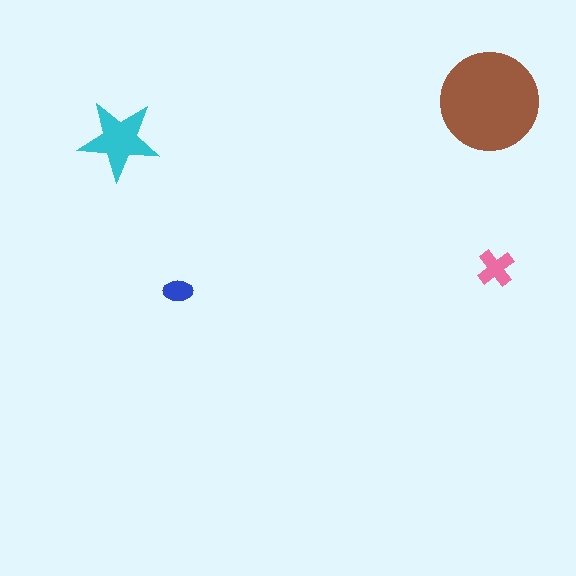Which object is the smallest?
The blue ellipse.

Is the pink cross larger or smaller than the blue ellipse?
Larger.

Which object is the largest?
The brown circle.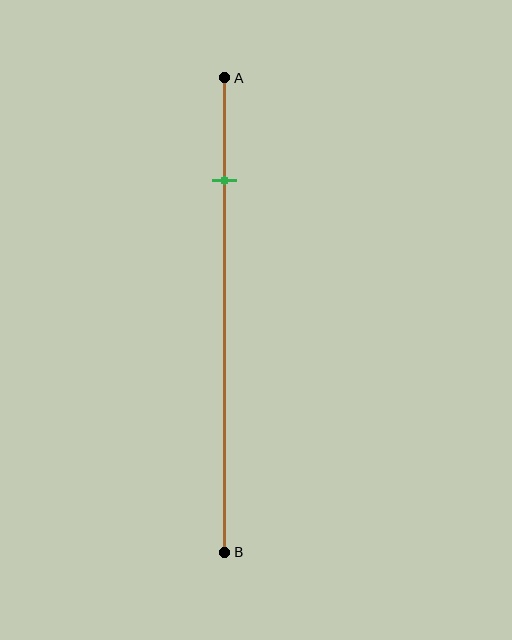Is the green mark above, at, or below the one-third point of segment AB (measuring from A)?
The green mark is above the one-third point of segment AB.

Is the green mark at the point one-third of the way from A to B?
No, the mark is at about 20% from A, not at the 33% one-third point.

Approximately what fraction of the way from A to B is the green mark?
The green mark is approximately 20% of the way from A to B.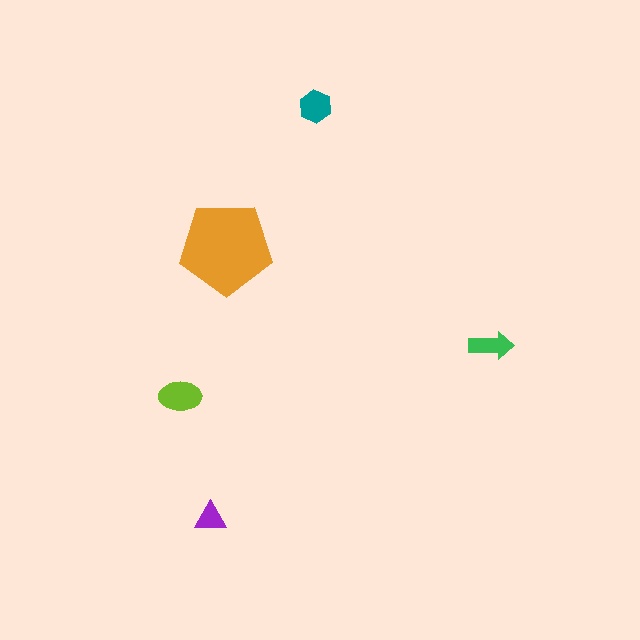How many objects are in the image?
There are 5 objects in the image.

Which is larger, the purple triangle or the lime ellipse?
The lime ellipse.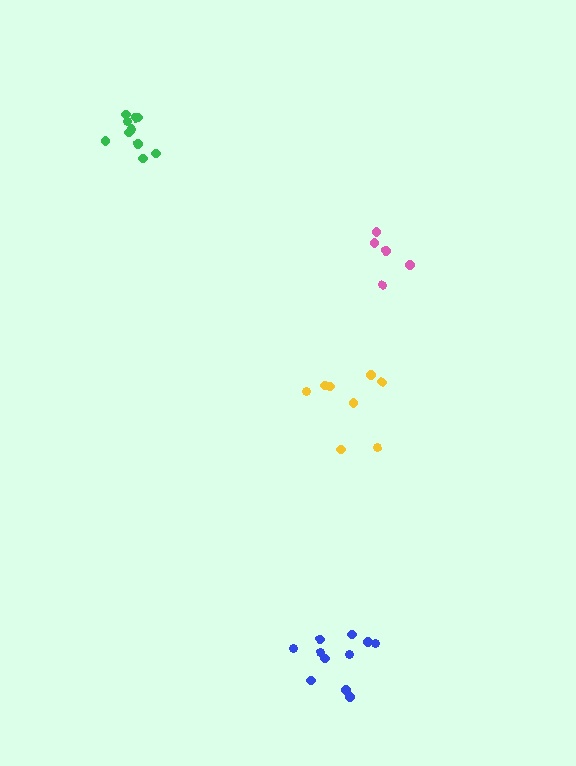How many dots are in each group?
Group 1: 8 dots, Group 2: 10 dots, Group 3: 11 dots, Group 4: 5 dots (34 total).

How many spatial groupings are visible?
There are 4 spatial groupings.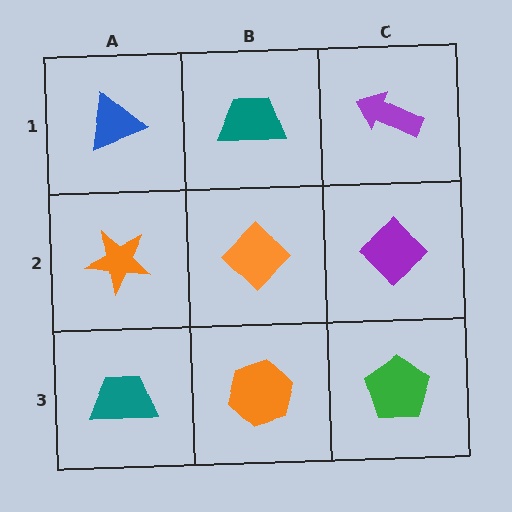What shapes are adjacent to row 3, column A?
An orange star (row 2, column A), an orange hexagon (row 3, column B).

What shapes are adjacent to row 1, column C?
A purple diamond (row 2, column C), a teal trapezoid (row 1, column B).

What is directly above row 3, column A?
An orange star.